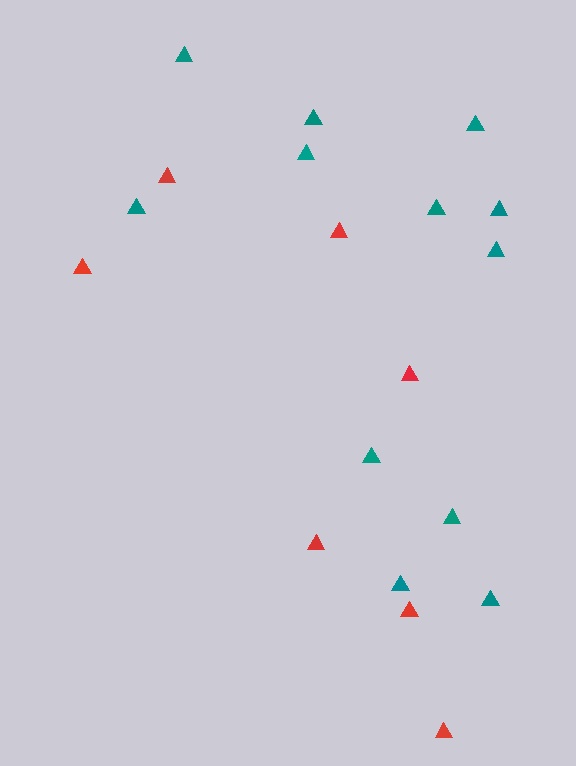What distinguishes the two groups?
There are 2 groups: one group of teal triangles (12) and one group of red triangles (7).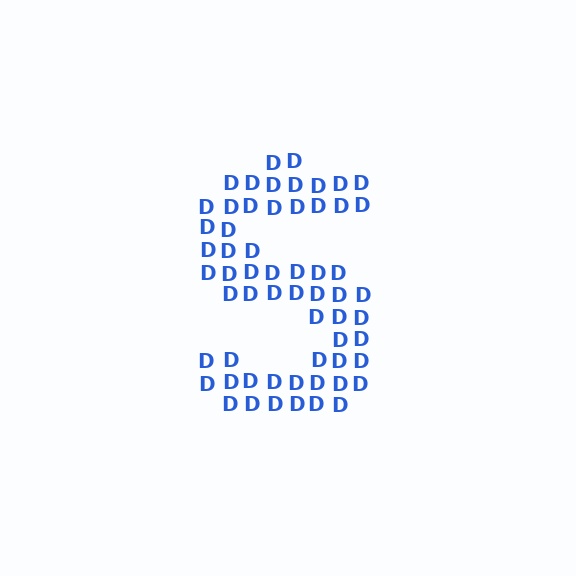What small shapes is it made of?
It is made of small letter D's.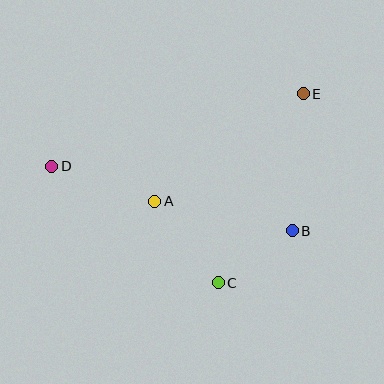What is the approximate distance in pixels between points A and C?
The distance between A and C is approximately 103 pixels.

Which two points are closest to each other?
Points B and C are closest to each other.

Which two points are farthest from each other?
Points D and E are farthest from each other.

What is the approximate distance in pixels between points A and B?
The distance between A and B is approximately 141 pixels.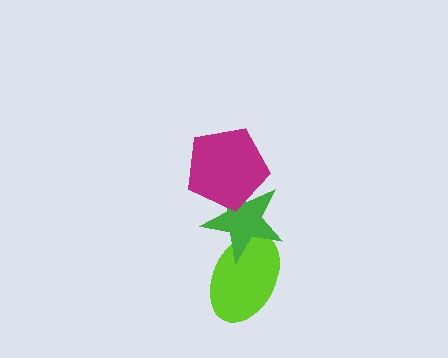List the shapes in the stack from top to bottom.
From top to bottom: the magenta pentagon, the green star, the lime ellipse.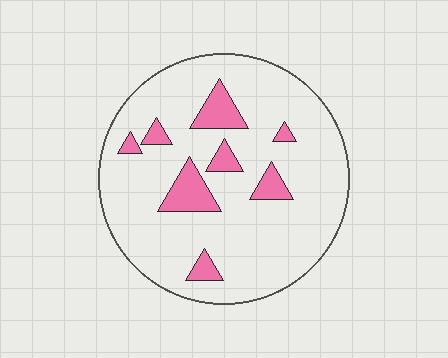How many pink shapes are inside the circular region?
8.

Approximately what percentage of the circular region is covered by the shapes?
Approximately 15%.